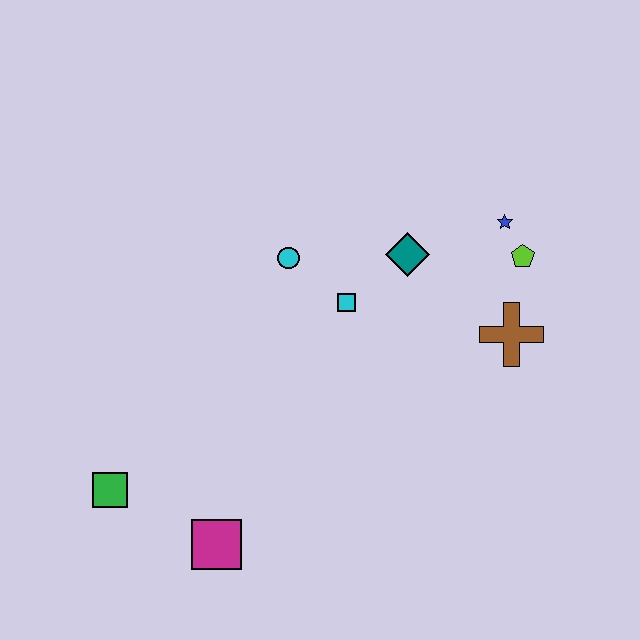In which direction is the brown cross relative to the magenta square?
The brown cross is to the right of the magenta square.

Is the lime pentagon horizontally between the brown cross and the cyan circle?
No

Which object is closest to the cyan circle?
The cyan square is closest to the cyan circle.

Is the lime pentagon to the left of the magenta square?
No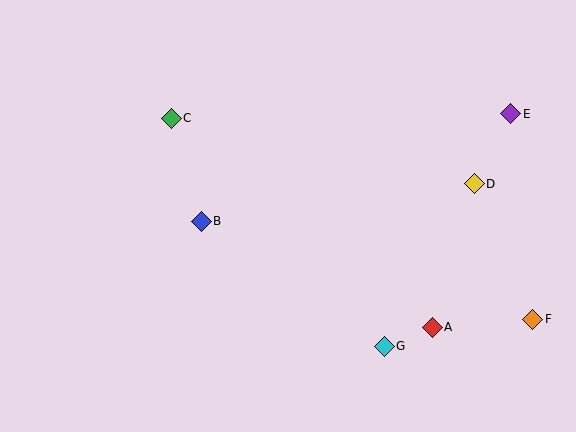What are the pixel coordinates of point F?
Point F is at (533, 319).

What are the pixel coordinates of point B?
Point B is at (201, 221).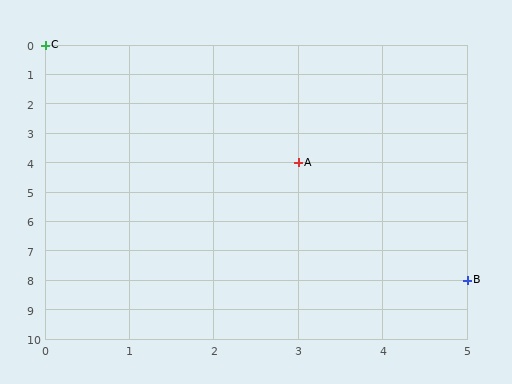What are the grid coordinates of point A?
Point A is at grid coordinates (3, 4).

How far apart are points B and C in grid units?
Points B and C are 5 columns and 8 rows apart (about 9.4 grid units diagonally).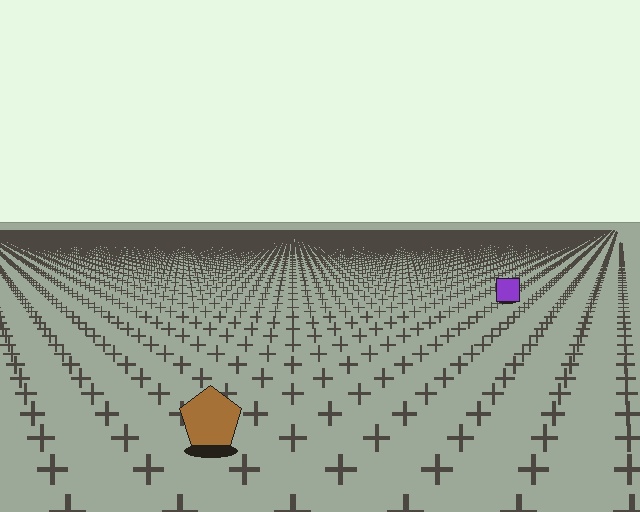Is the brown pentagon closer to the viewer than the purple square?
Yes. The brown pentagon is closer — you can tell from the texture gradient: the ground texture is coarser near it.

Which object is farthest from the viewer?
The purple square is farthest from the viewer. It appears smaller and the ground texture around it is denser.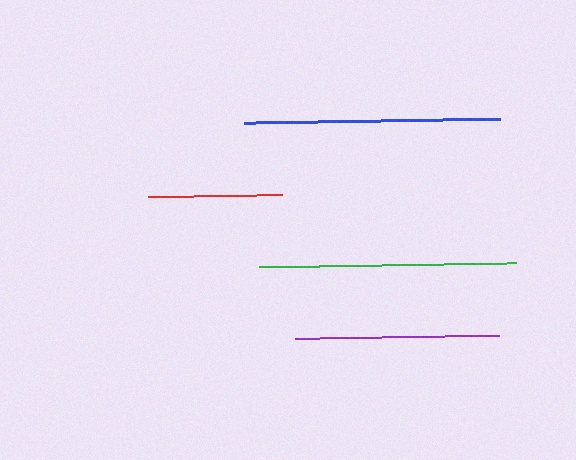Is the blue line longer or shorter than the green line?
The green line is longer than the blue line.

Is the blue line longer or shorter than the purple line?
The blue line is longer than the purple line.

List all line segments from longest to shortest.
From longest to shortest: green, blue, purple, red.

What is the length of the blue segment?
The blue segment is approximately 256 pixels long.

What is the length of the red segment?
The red segment is approximately 134 pixels long.